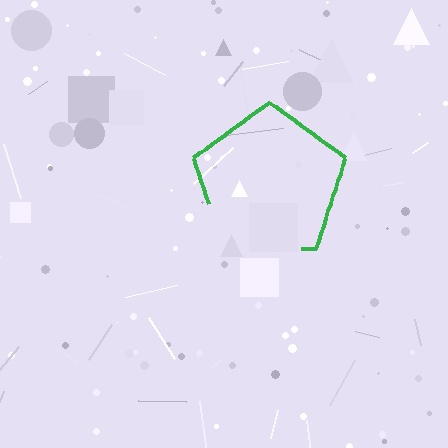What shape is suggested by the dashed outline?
The dashed outline suggests a pentagon.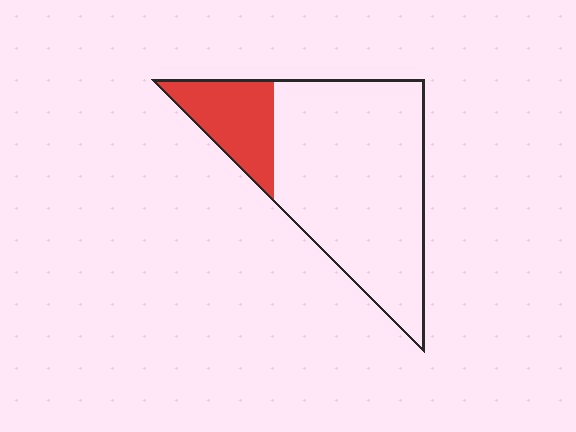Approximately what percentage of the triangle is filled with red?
Approximately 20%.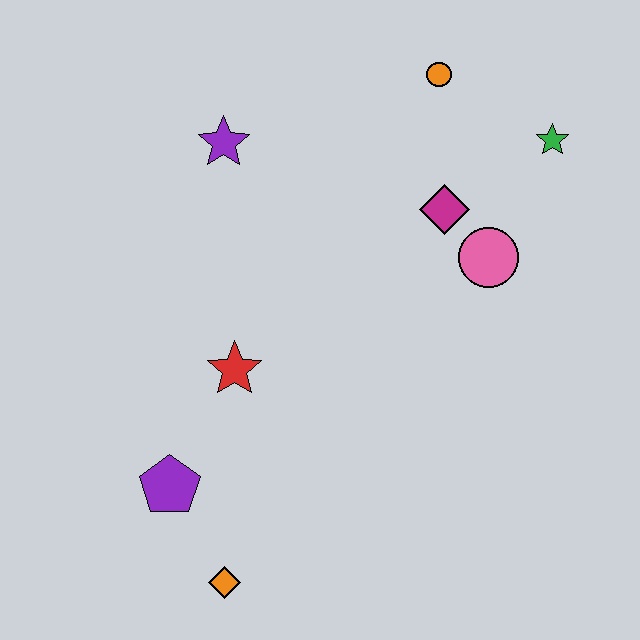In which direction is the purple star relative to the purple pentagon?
The purple star is above the purple pentagon.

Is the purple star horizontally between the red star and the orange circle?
No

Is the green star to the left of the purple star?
No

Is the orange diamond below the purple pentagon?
Yes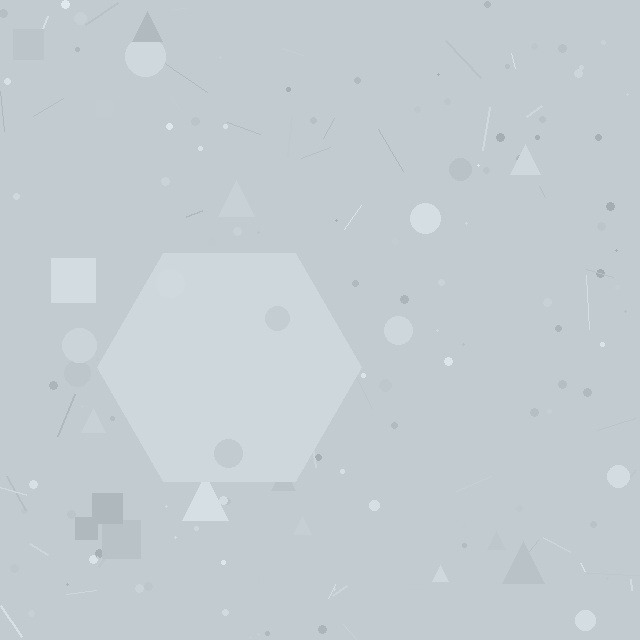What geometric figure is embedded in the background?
A hexagon is embedded in the background.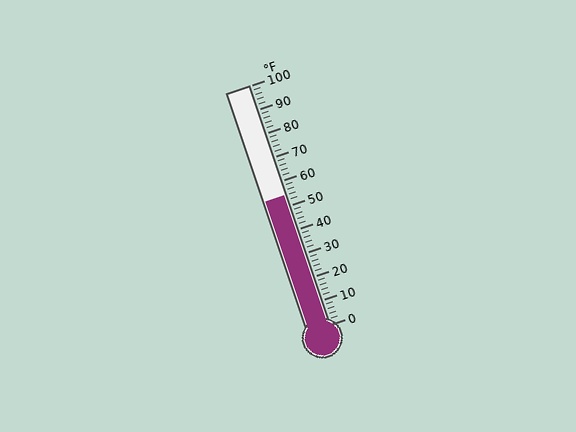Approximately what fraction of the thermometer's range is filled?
The thermometer is filled to approximately 55% of its range.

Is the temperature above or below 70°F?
The temperature is below 70°F.